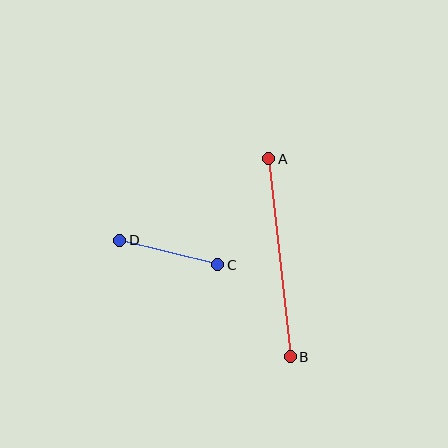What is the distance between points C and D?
The distance is approximately 101 pixels.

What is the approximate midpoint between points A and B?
The midpoint is at approximately (279, 258) pixels.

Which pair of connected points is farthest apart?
Points A and B are farthest apart.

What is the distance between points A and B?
The distance is approximately 199 pixels.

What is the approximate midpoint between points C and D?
The midpoint is at approximately (169, 253) pixels.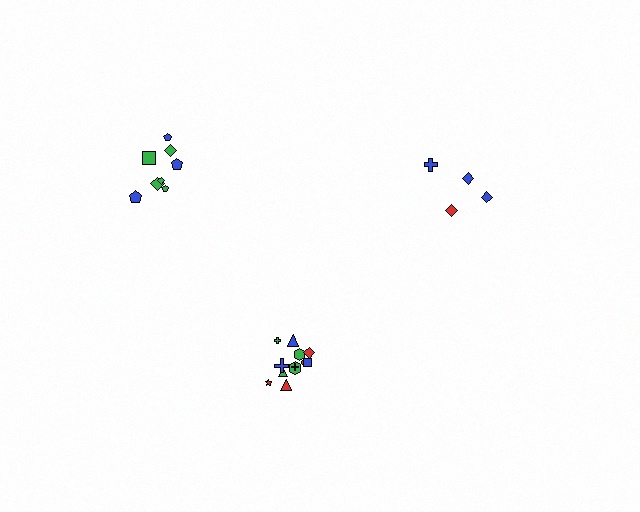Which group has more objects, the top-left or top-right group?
The top-left group.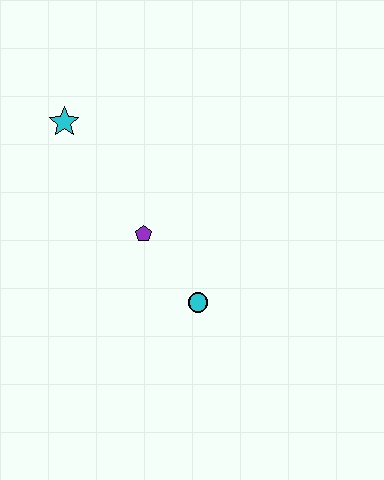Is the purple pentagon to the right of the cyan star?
Yes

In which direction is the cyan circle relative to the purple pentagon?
The cyan circle is below the purple pentagon.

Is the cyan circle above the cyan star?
No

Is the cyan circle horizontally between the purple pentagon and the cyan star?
No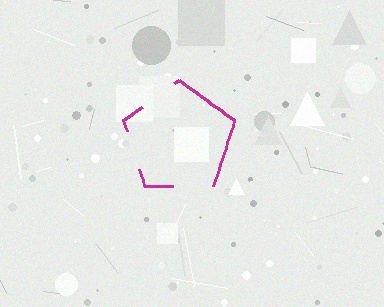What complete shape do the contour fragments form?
The contour fragments form a pentagon.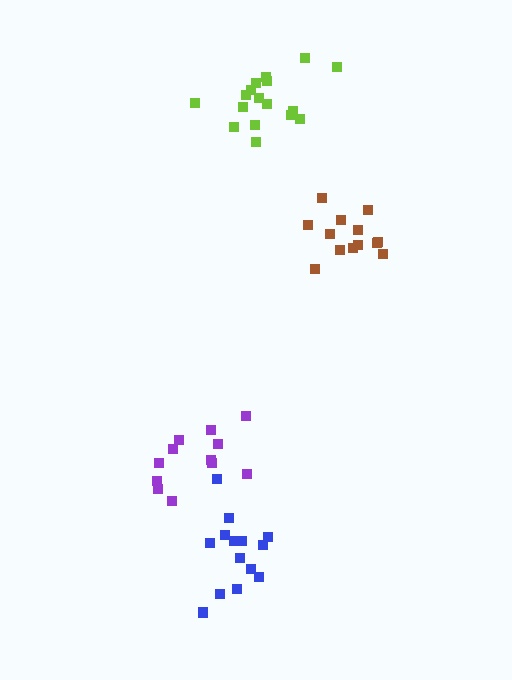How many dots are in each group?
Group 1: 14 dots, Group 2: 13 dots, Group 3: 12 dots, Group 4: 17 dots (56 total).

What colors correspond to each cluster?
The clusters are colored: blue, brown, purple, lime.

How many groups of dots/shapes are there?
There are 4 groups.